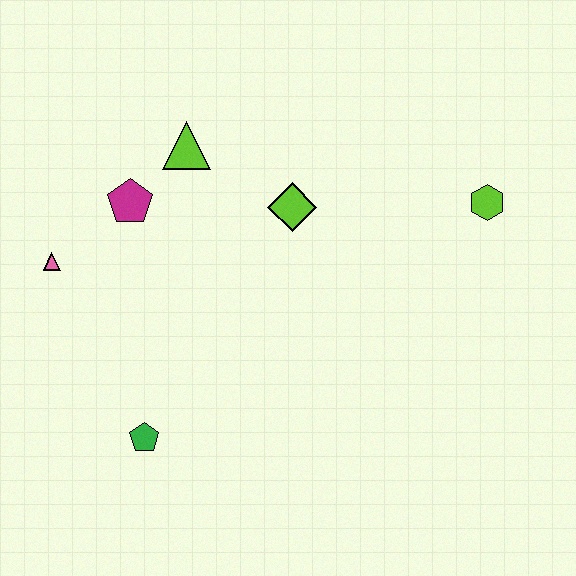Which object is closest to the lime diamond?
The lime triangle is closest to the lime diamond.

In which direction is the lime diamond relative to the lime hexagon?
The lime diamond is to the left of the lime hexagon.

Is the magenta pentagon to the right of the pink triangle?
Yes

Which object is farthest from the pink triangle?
The lime hexagon is farthest from the pink triangle.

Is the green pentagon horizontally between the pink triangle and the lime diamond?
Yes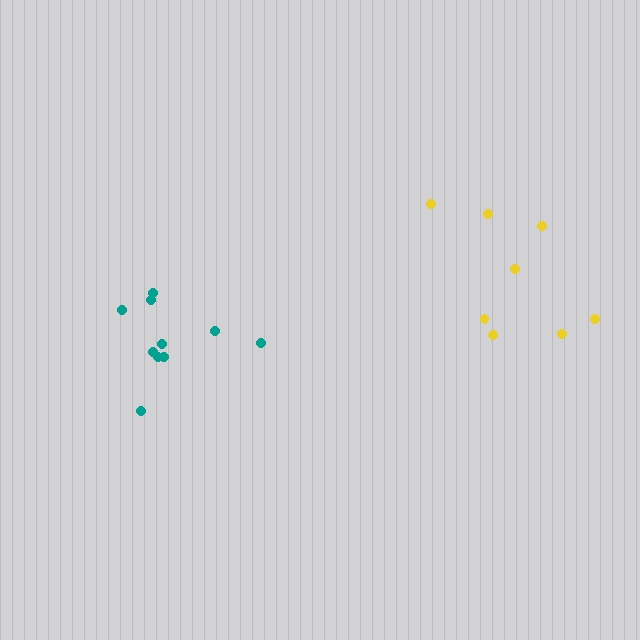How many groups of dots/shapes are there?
There are 2 groups.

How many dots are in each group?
Group 1: 8 dots, Group 2: 10 dots (18 total).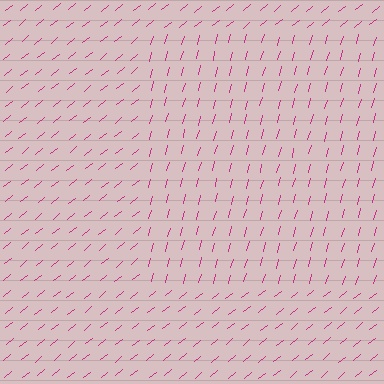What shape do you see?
I see a rectangle.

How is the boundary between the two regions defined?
The boundary is defined purely by a change in line orientation (approximately 36 degrees difference). All lines are the same color and thickness.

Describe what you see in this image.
The image is filled with small magenta line segments. A rectangle region in the image has lines oriented differently from the surrounding lines, creating a visible texture boundary.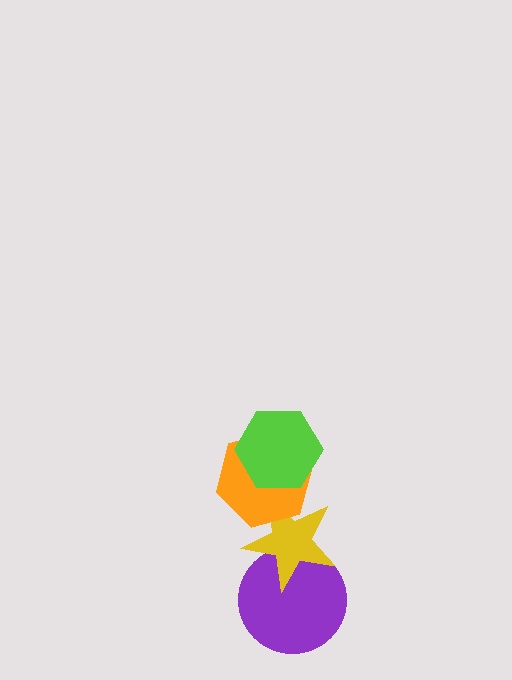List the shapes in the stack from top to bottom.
From top to bottom: the lime hexagon, the orange hexagon, the yellow star, the purple circle.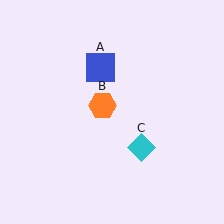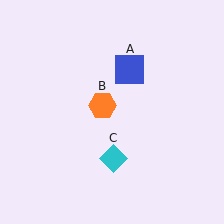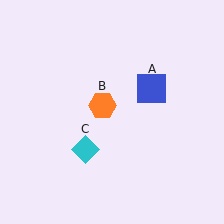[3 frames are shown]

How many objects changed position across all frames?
2 objects changed position: blue square (object A), cyan diamond (object C).